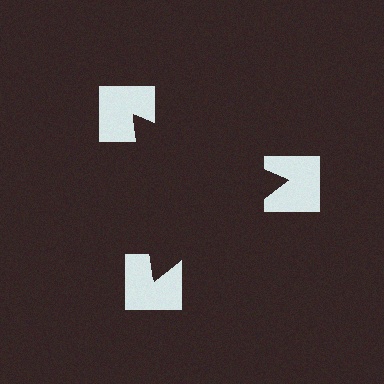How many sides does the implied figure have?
3 sides.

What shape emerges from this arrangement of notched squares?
An illusory triangle — its edges are inferred from the aligned wedge cuts in the notched squares, not physically drawn.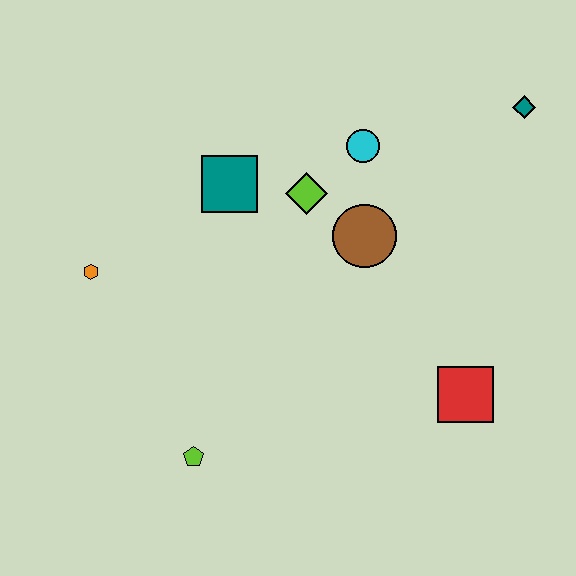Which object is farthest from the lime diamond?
The lime pentagon is farthest from the lime diamond.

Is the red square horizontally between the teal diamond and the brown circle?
Yes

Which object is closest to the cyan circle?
The lime diamond is closest to the cyan circle.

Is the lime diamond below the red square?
No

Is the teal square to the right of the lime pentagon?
Yes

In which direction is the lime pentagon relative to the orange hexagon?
The lime pentagon is below the orange hexagon.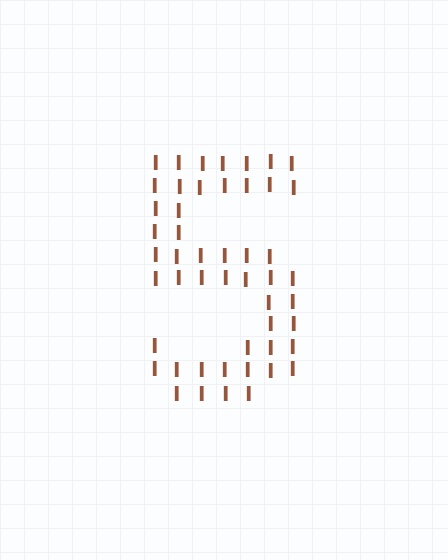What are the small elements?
The small elements are letter I's.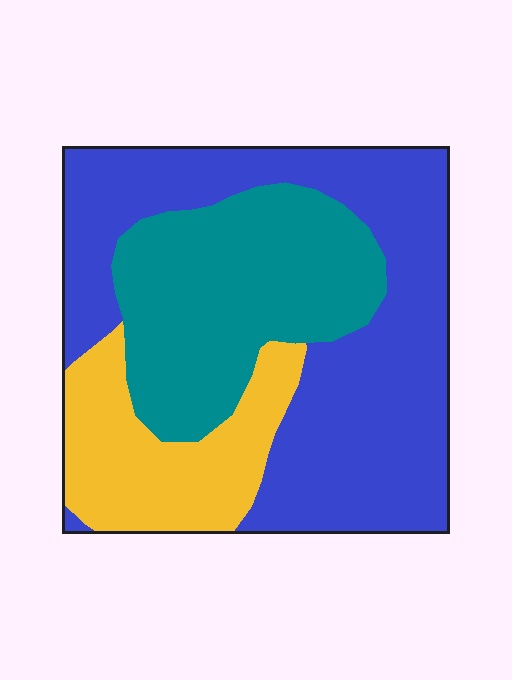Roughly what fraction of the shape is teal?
Teal takes up between a quarter and a half of the shape.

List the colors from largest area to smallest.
From largest to smallest: blue, teal, yellow.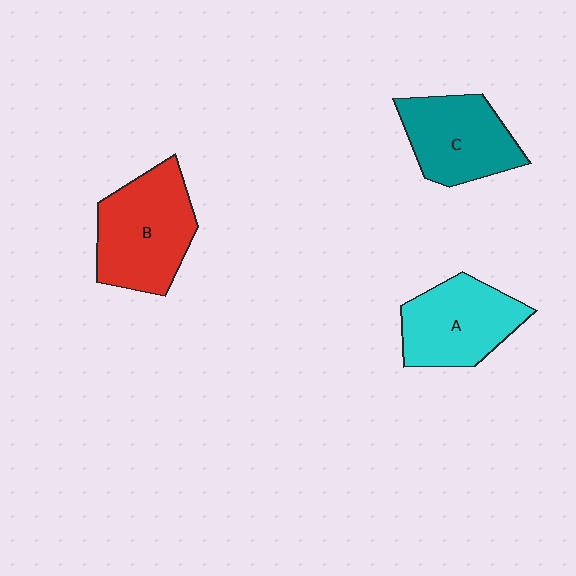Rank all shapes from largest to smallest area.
From largest to smallest: B (red), A (cyan), C (teal).